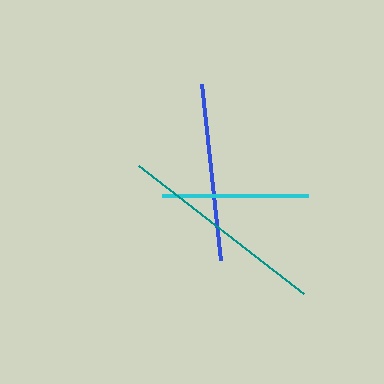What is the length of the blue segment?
The blue segment is approximately 176 pixels long.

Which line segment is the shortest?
The cyan line is the shortest at approximately 146 pixels.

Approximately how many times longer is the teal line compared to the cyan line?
The teal line is approximately 1.4 times the length of the cyan line.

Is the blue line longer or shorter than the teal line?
The teal line is longer than the blue line.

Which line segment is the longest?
The teal line is the longest at approximately 209 pixels.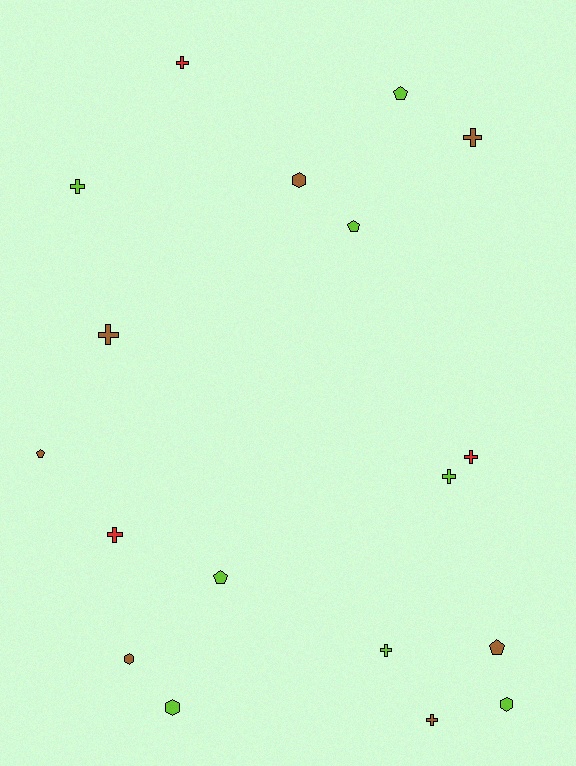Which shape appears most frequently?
Cross, with 9 objects.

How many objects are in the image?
There are 18 objects.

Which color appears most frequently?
Lime, with 8 objects.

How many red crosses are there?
There are 3 red crosses.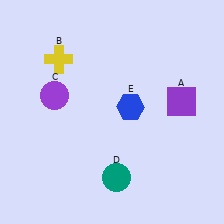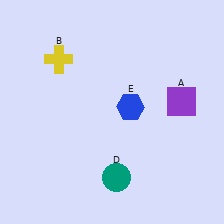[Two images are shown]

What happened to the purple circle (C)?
The purple circle (C) was removed in Image 2. It was in the top-left area of Image 1.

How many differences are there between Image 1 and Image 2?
There is 1 difference between the two images.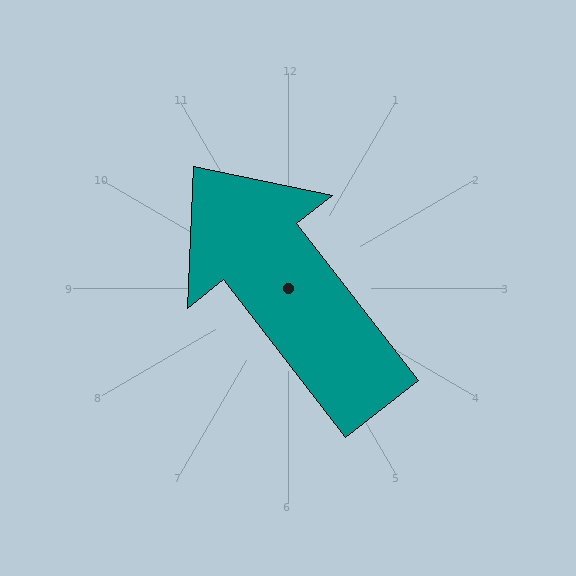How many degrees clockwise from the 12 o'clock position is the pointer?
Approximately 322 degrees.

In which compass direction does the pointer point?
Northwest.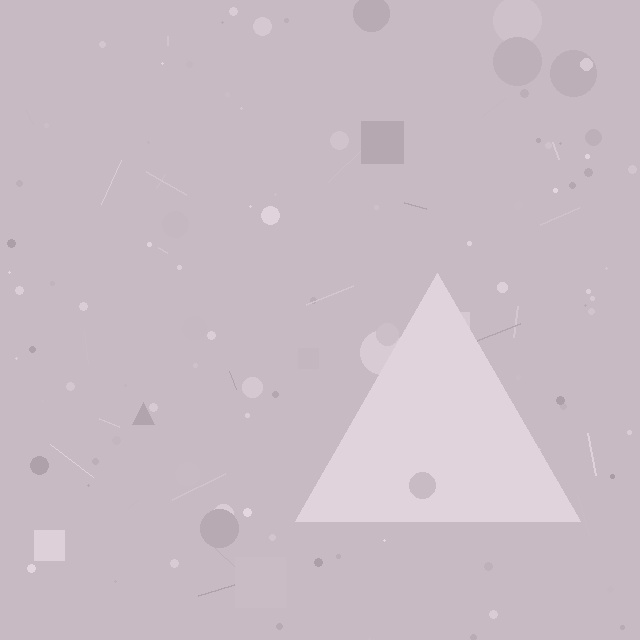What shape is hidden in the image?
A triangle is hidden in the image.